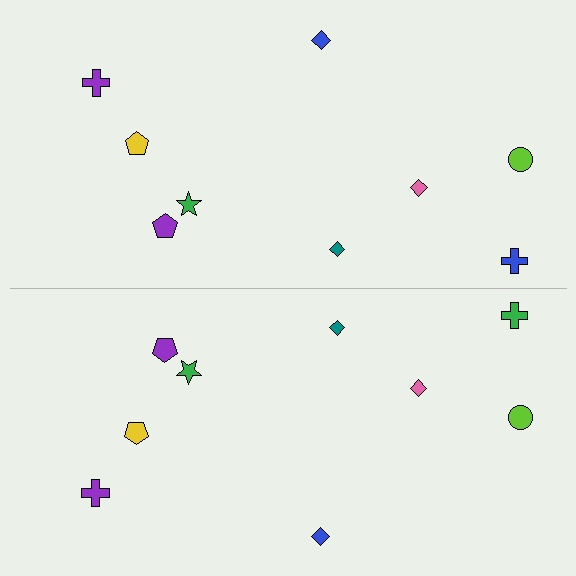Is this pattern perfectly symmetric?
No, the pattern is not perfectly symmetric. The green cross on the bottom side breaks the symmetry — its mirror counterpart is blue.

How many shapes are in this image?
There are 18 shapes in this image.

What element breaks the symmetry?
The green cross on the bottom side breaks the symmetry — its mirror counterpart is blue.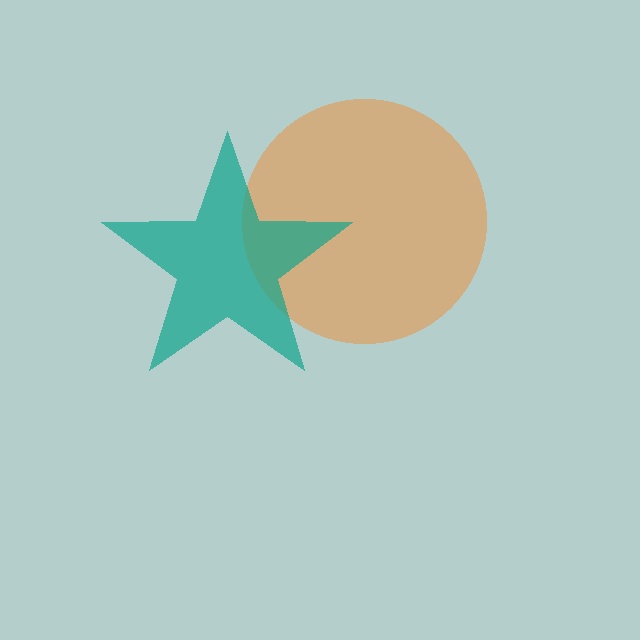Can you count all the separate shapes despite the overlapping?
Yes, there are 2 separate shapes.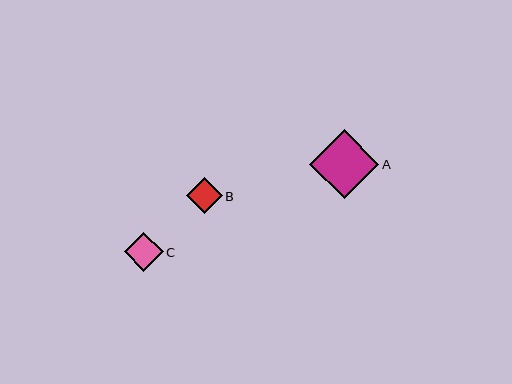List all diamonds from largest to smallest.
From largest to smallest: A, C, B.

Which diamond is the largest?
Diamond A is the largest with a size of approximately 69 pixels.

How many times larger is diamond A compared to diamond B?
Diamond A is approximately 1.9 times the size of diamond B.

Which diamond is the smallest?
Diamond B is the smallest with a size of approximately 36 pixels.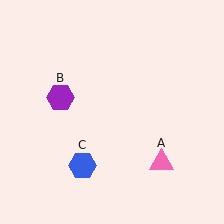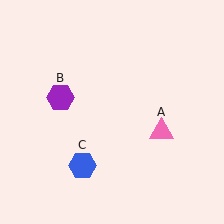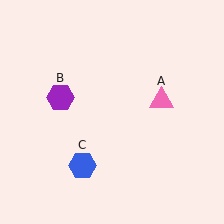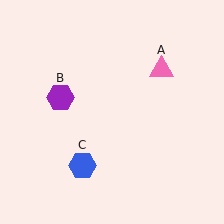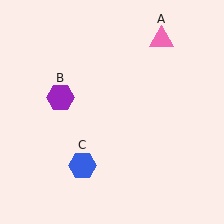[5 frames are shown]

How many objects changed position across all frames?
1 object changed position: pink triangle (object A).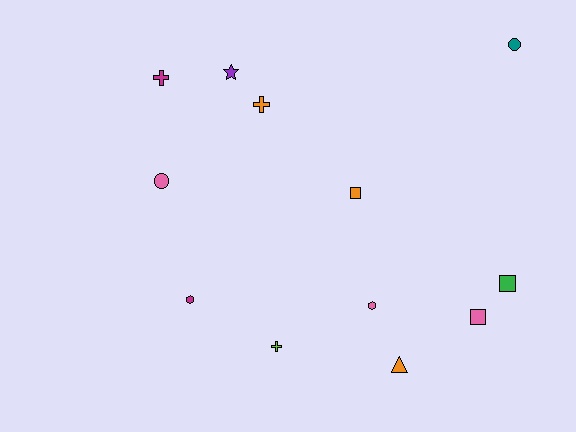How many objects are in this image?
There are 12 objects.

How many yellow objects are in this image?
There are no yellow objects.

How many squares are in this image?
There are 3 squares.